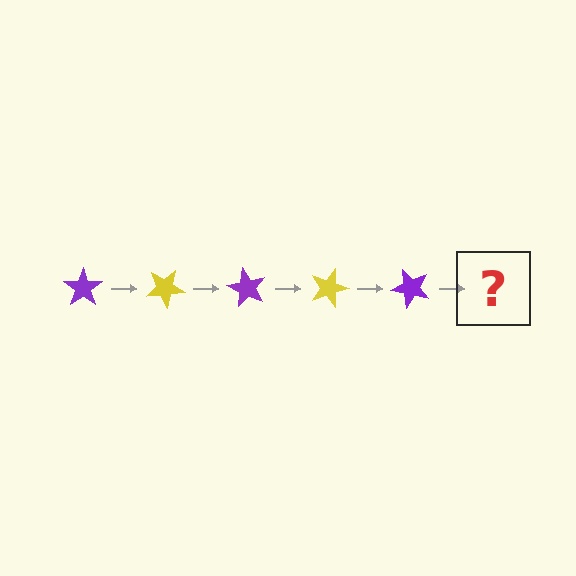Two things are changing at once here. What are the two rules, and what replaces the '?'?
The two rules are that it rotates 30 degrees each step and the color cycles through purple and yellow. The '?' should be a yellow star, rotated 150 degrees from the start.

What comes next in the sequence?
The next element should be a yellow star, rotated 150 degrees from the start.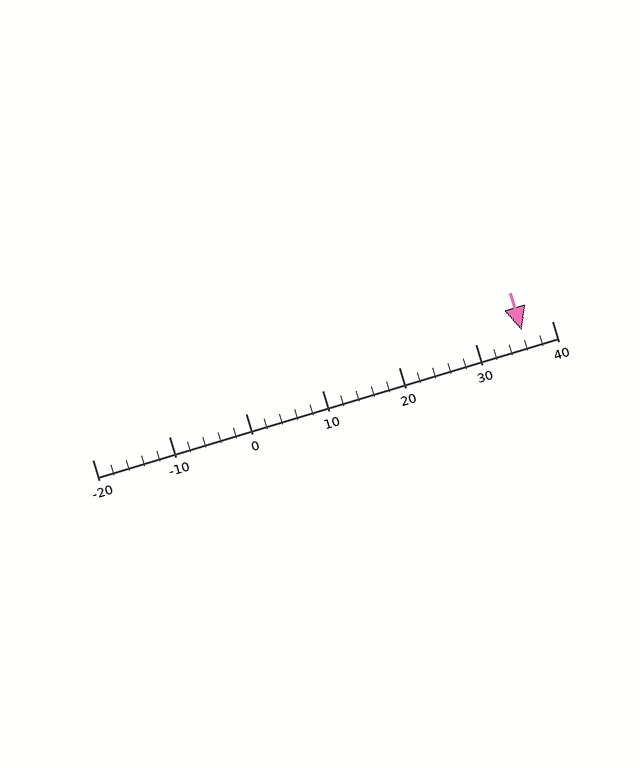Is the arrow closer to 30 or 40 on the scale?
The arrow is closer to 40.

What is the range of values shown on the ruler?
The ruler shows values from -20 to 40.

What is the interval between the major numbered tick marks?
The major tick marks are spaced 10 units apart.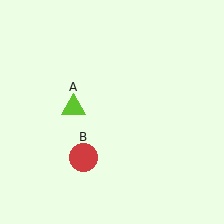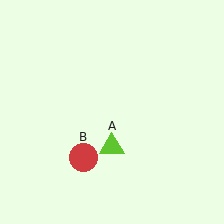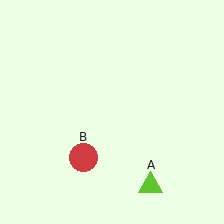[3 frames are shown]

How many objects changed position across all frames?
1 object changed position: lime triangle (object A).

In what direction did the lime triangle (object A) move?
The lime triangle (object A) moved down and to the right.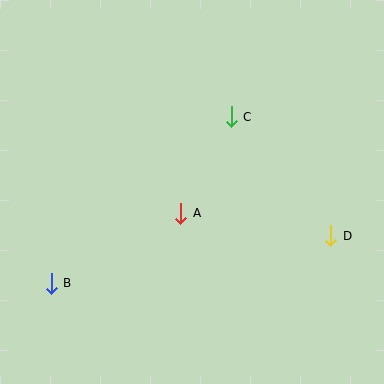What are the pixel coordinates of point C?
Point C is at (231, 117).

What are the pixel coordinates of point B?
Point B is at (51, 283).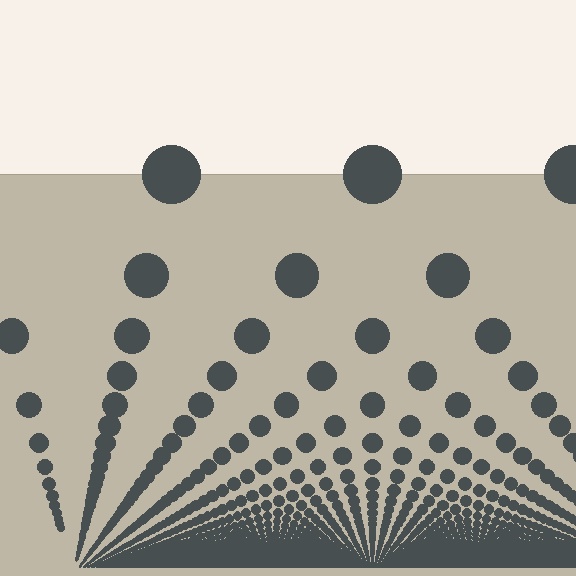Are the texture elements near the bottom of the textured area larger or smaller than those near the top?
Smaller. The gradient is inverted — elements near the bottom are smaller and denser.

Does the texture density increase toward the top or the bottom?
Density increases toward the bottom.